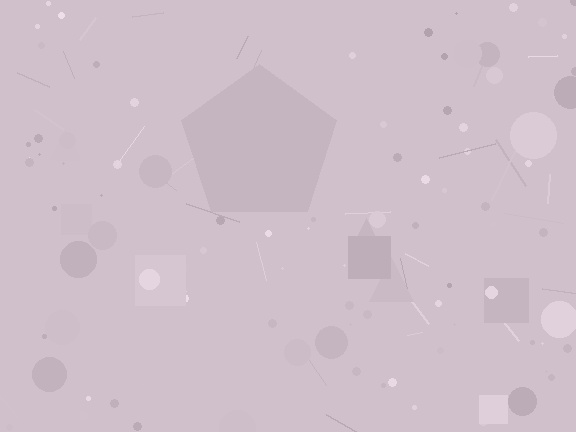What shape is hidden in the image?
A pentagon is hidden in the image.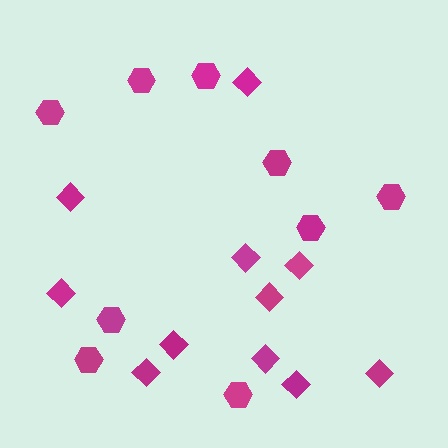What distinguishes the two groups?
There are 2 groups: one group of hexagons (9) and one group of diamonds (11).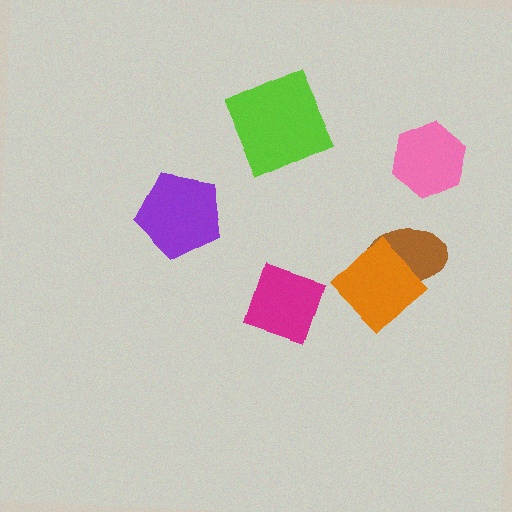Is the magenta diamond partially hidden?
No, no other shape covers it.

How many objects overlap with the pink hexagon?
0 objects overlap with the pink hexagon.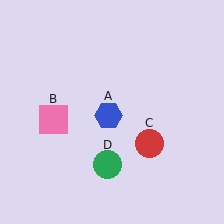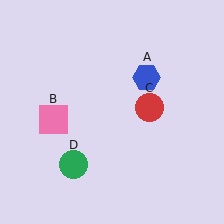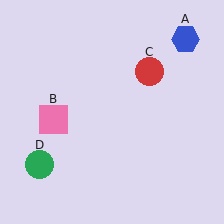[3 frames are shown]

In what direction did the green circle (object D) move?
The green circle (object D) moved left.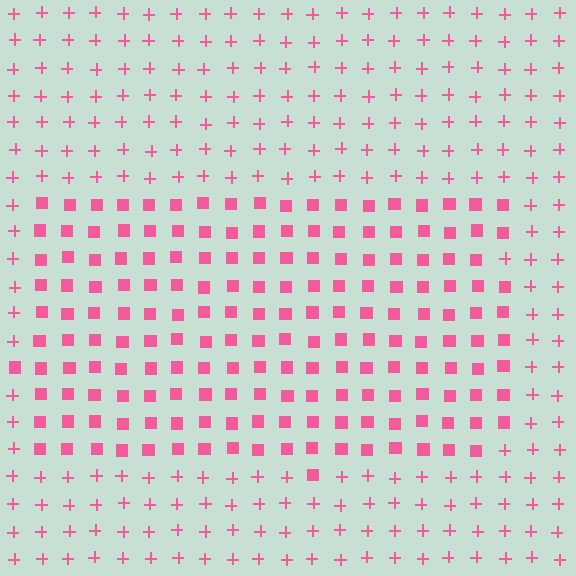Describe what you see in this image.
The image is filled with small pink elements arranged in a uniform grid. A rectangle-shaped region contains squares, while the surrounding area contains plus signs. The boundary is defined purely by the change in element shape.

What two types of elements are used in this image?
The image uses squares inside the rectangle region and plus signs outside it.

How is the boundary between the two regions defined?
The boundary is defined by a change in element shape: squares inside vs. plus signs outside. All elements share the same color and spacing.